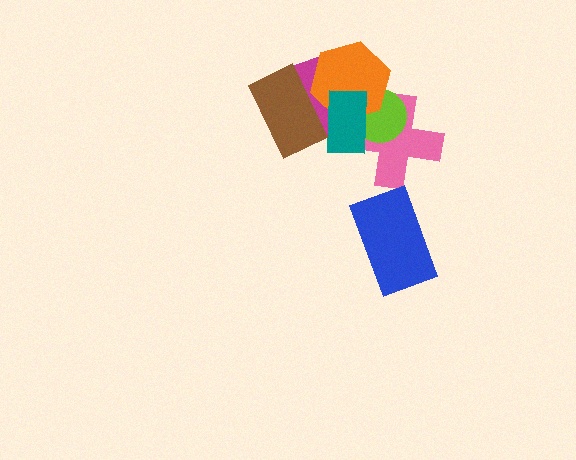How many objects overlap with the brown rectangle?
3 objects overlap with the brown rectangle.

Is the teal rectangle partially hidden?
Yes, it is partially covered by another shape.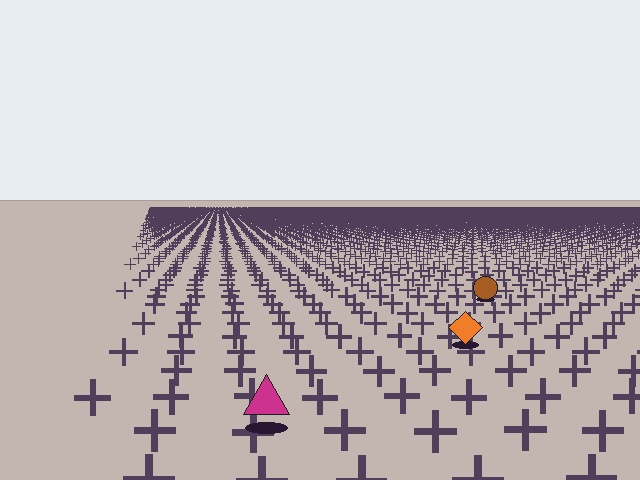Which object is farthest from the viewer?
The brown circle is farthest from the viewer. It appears smaller and the ground texture around it is denser.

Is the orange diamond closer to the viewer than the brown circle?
Yes. The orange diamond is closer — you can tell from the texture gradient: the ground texture is coarser near it.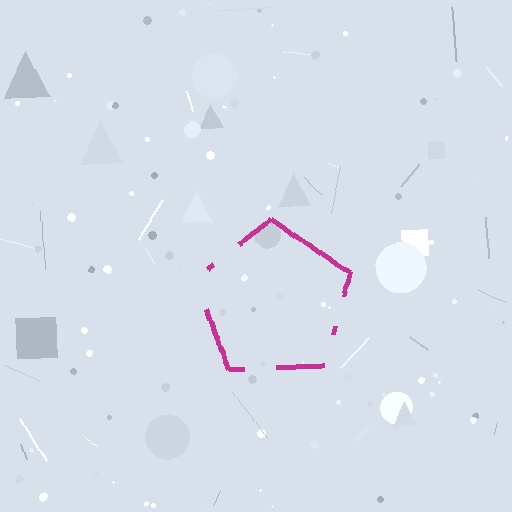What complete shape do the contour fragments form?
The contour fragments form a pentagon.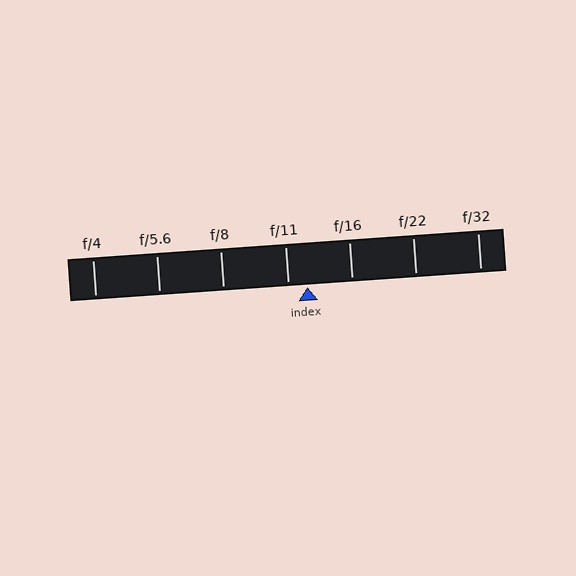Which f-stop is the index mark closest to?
The index mark is closest to f/11.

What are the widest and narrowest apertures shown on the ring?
The widest aperture shown is f/4 and the narrowest is f/32.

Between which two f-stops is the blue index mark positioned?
The index mark is between f/11 and f/16.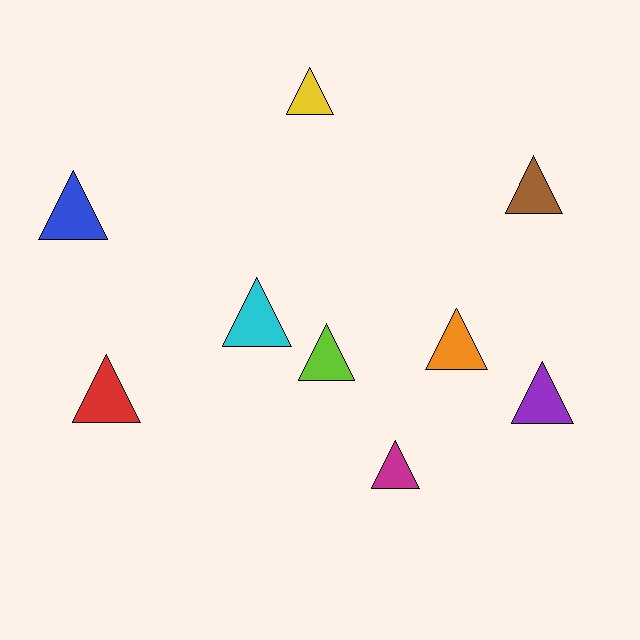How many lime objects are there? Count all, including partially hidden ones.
There is 1 lime object.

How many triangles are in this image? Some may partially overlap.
There are 9 triangles.